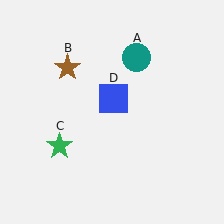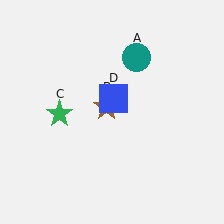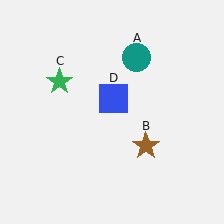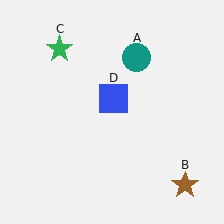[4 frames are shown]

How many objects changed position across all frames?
2 objects changed position: brown star (object B), green star (object C).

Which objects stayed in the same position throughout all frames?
Teal circle (object A) and blue square (object D) remained stationary.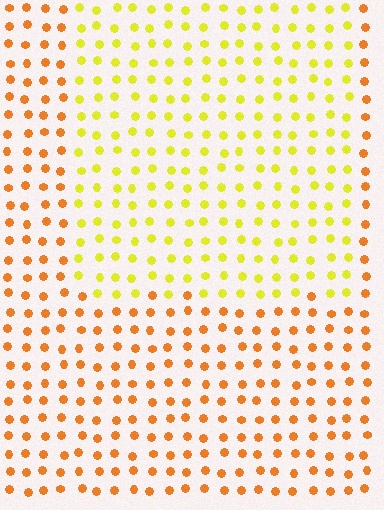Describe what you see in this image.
The image is filled with small orange elements in a uniform arrangement. A rectangle-shaped region is visible where the elements are tinted to a slightly different hue, forming a subtle color boundary.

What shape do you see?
I see a rectangle.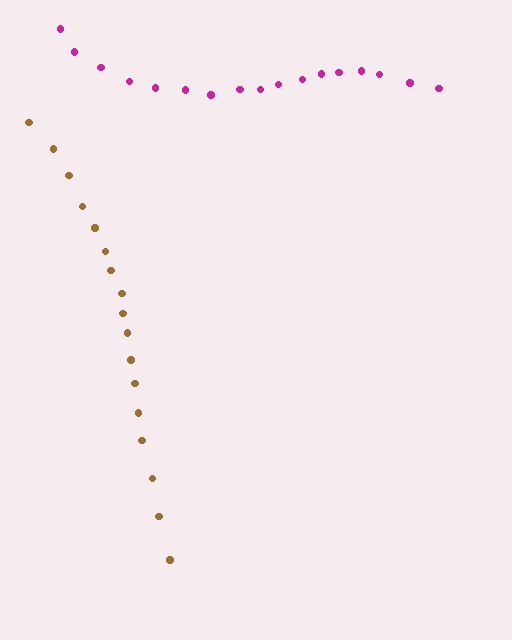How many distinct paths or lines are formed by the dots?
There are 2 distinct paths.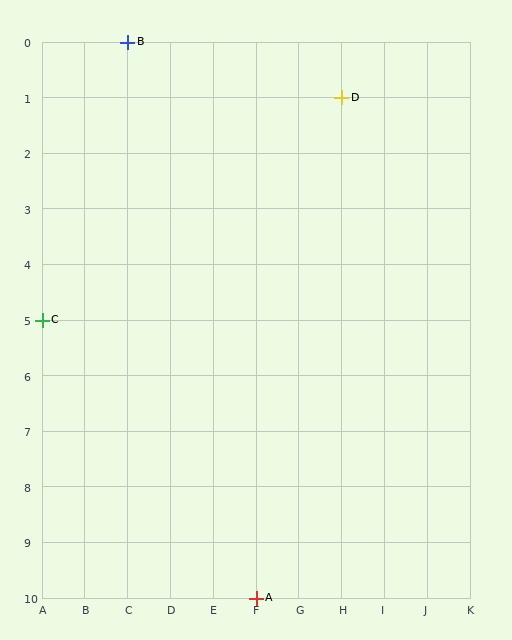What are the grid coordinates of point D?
Point D is at grid coordinates (H, 1).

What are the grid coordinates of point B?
Point B is at grid coordinates (C, 0).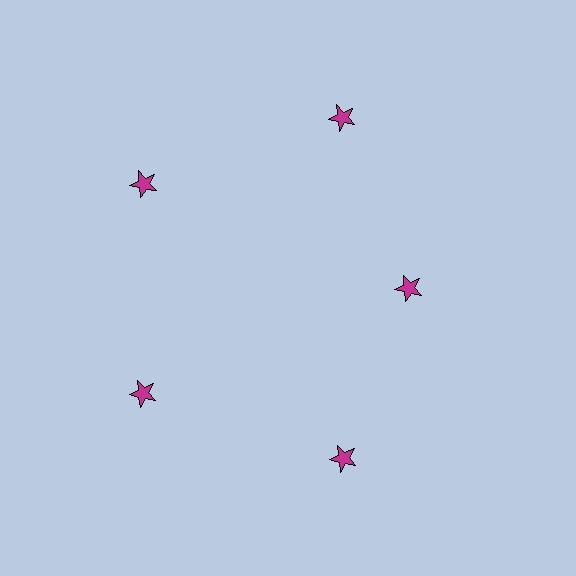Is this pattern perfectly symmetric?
No. The 5 magenta stars are arranged in a ring, but one element near the 3 o'clock position is pulled inward toward the center, breaking the 5-fold rotational symmetry.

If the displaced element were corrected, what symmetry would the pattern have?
It would have 5-fold rotational symmetry — the pattern would map onto itself every 72 degrees.